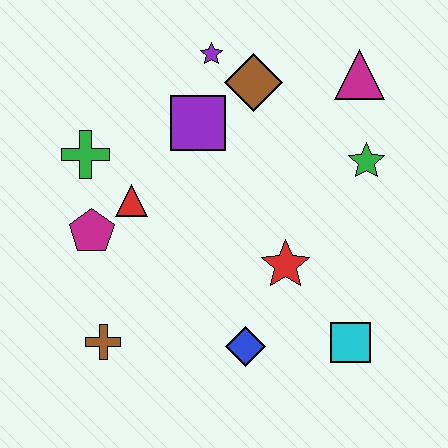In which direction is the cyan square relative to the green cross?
The cyan square is to the right of the green cross.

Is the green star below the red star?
No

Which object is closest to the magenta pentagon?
The red triangle is closest to the magenta pentagon.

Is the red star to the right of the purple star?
Yes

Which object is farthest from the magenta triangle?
The brown cross is farthest from the magenta triangle.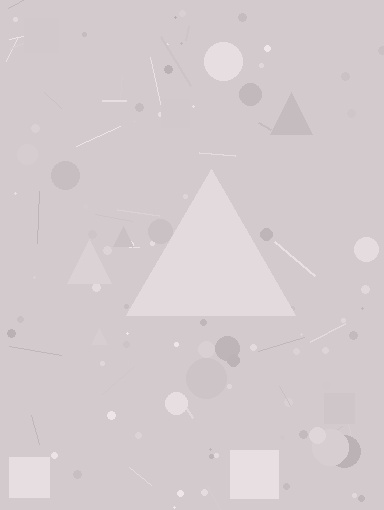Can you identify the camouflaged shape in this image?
The camouflaged shape is a triangle.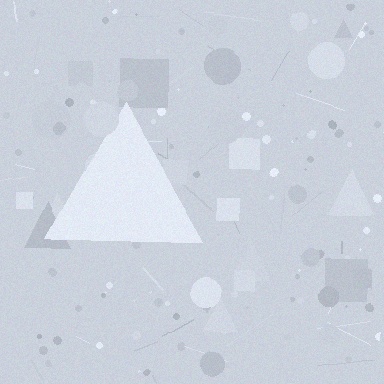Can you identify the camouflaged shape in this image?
The camouflaged shape is a triangle.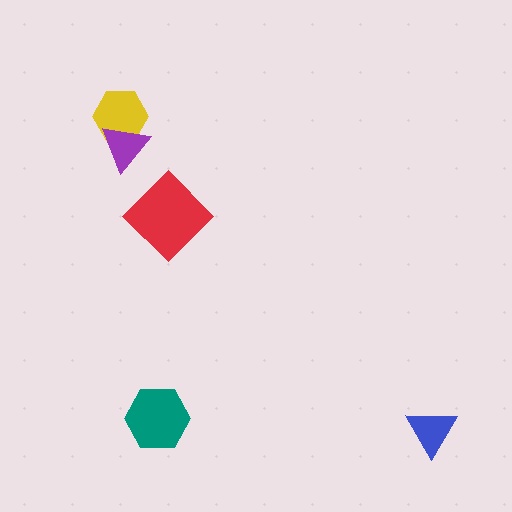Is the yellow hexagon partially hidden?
Yes, it is partially covered by another shape.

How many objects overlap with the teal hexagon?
0 objects overlap with the teal hexagon.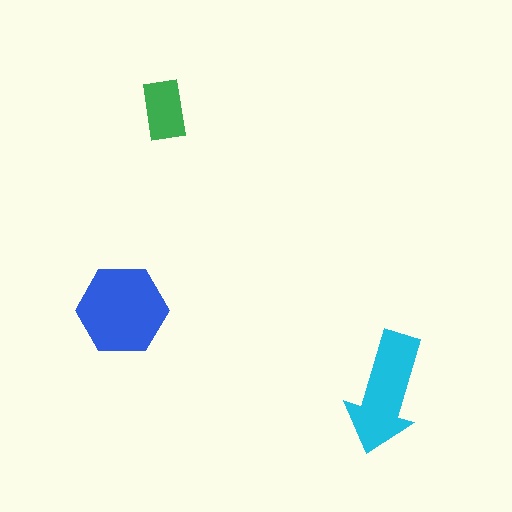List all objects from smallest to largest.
The green rectangle, the cyan arrow, the blue hexagon.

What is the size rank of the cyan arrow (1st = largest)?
2nd.